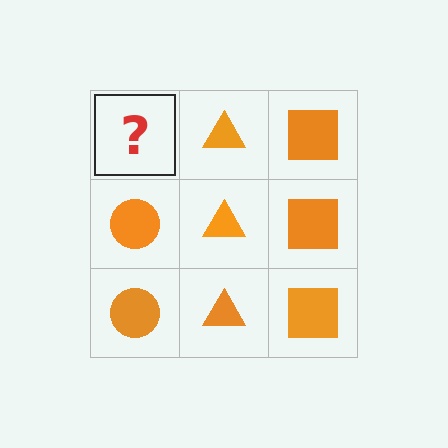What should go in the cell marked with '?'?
The missing cell should contain an orange circle.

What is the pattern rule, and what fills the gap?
The rule is that each column has a consistent shape. The gap should be filled with an orange circle.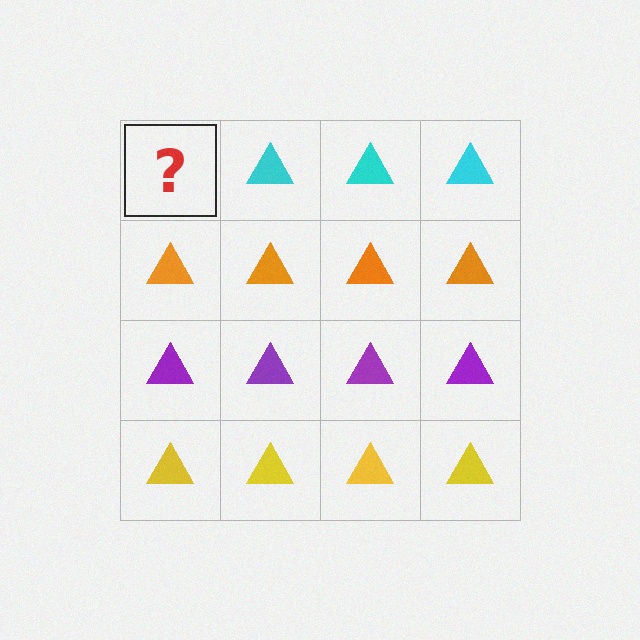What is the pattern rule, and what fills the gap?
The rule is that each row has a consistent color. The gap should be filled with a cyan triangle.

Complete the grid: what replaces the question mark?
The question mark should be replaced with a cyan triangle.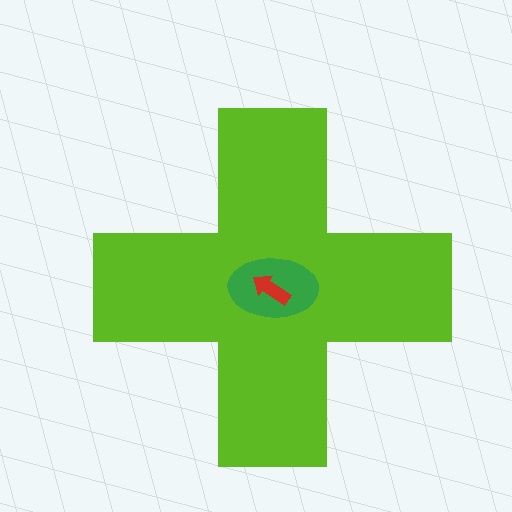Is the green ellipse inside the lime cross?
Yes.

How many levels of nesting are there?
3.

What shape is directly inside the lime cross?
The green ellipse.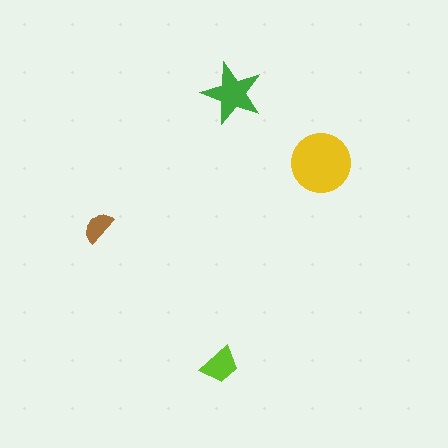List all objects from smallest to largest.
The brown semicircle, the lime trapezoid, the green star, the yellow circle.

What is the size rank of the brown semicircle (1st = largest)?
4th.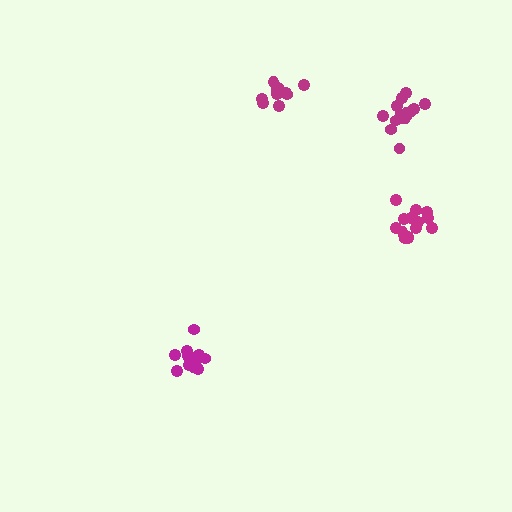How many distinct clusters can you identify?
There are 4 distinct clusters.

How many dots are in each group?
Group 1: 10 dots, Group 2: 15 dots, Group 3: 12 dots, Group 4: 16 dots (53 total).